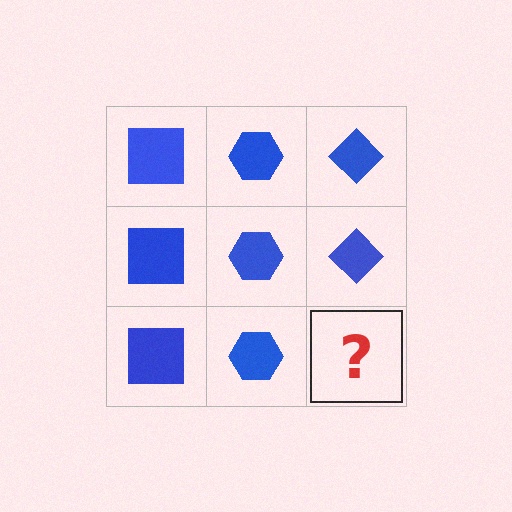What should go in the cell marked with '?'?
The missing cell should contain a blue diamond.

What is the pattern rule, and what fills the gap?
The rule is that each column has a consistent shape. The gap should be filled with a blue diamond.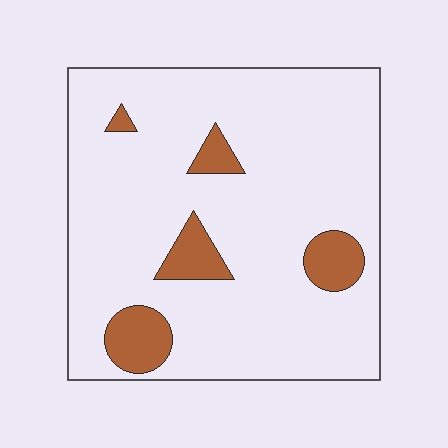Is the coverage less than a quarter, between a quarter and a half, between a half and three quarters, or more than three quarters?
Less than a quarter.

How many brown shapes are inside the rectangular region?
5.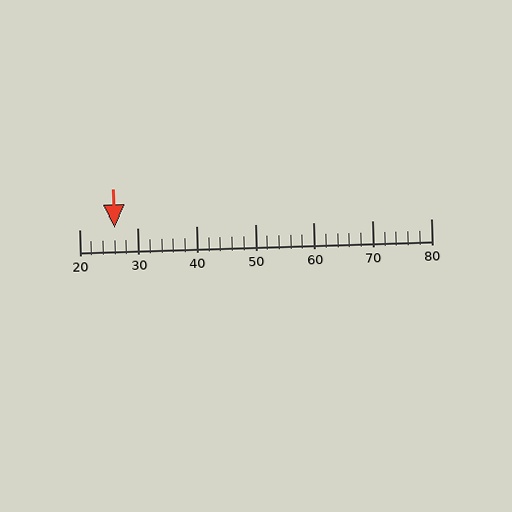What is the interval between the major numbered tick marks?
The major tick marks are spaced 10 units apart.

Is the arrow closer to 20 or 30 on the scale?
The arrow is closer to 30.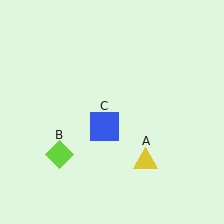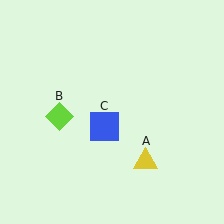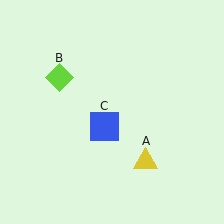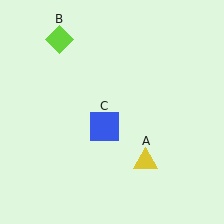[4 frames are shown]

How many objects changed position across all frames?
1 object changed position: lime diamond (object B).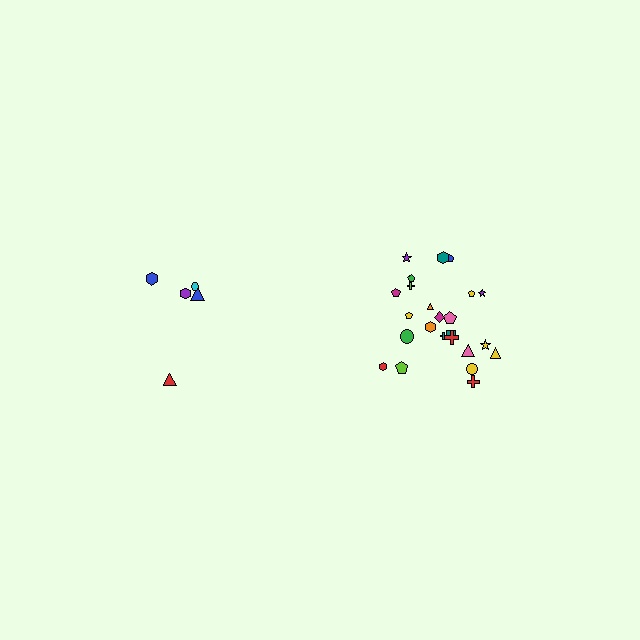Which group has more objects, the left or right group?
The right group.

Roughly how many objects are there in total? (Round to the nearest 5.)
Roughly 30 objects in total.